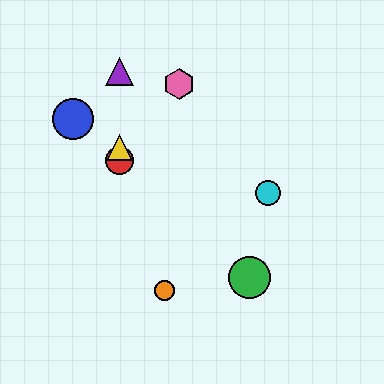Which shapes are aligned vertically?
The red circle, the yellow triangle, the purple triangle are aligned vertically.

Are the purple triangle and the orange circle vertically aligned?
No, the purple triangle is at x≈120 and the orange circle is at x≈165.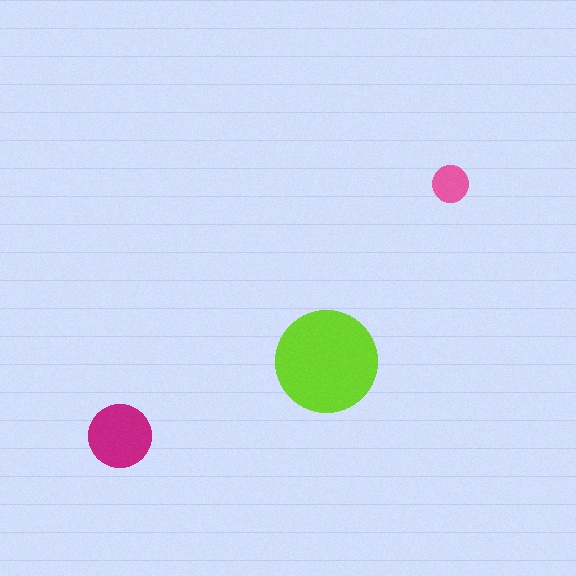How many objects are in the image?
There are 3 objects in the image.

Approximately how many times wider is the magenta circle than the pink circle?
About 1.5 times wider.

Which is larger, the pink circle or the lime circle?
The lime one.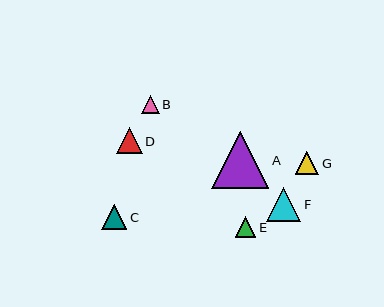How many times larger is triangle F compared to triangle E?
Triangle F is approximately 1.7 times the size of triangle E.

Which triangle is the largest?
Triangle A is the largest with a size of approximately 57 pixels.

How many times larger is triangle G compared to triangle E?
Triangle G is approximately 1.1 times the size of triangle E.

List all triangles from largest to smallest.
From largest to smallest: A, F, D, C, G, E, B.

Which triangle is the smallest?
Triangle B is the smallest with a size of approximately 17 pixels.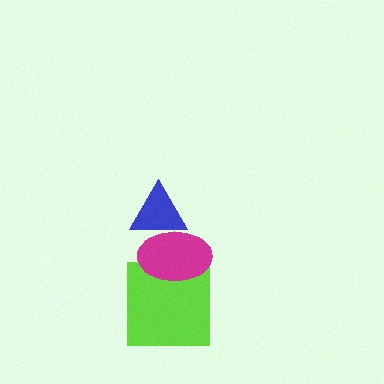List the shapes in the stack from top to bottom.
From top to bottom: the blue triangle, the magenta ellipse, the lime square.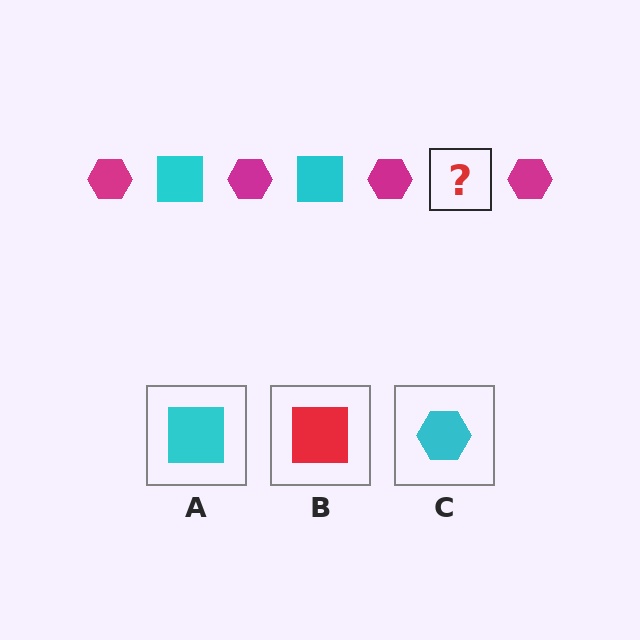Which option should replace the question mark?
Option A.